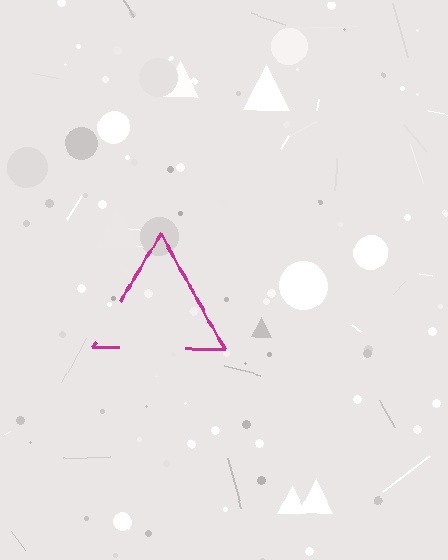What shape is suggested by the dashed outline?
The dashed outline suggests a triangle.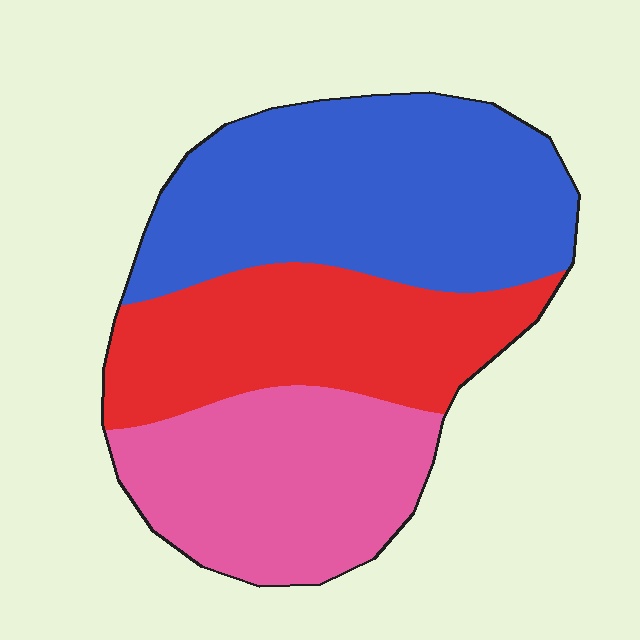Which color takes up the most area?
Blue, at roughly 40%.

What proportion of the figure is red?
Red covers 29% of the figure.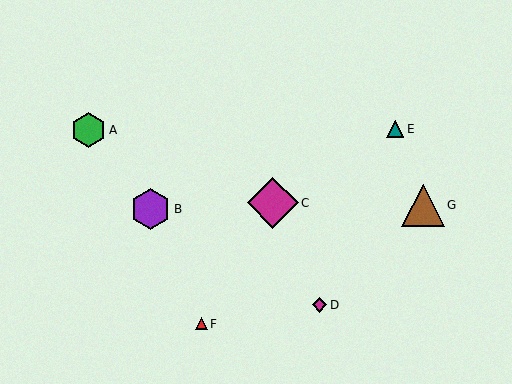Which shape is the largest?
The magenta diamond (labeled C) is the largest.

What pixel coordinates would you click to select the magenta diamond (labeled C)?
Click at (273, 203) to select the magenta diamond C.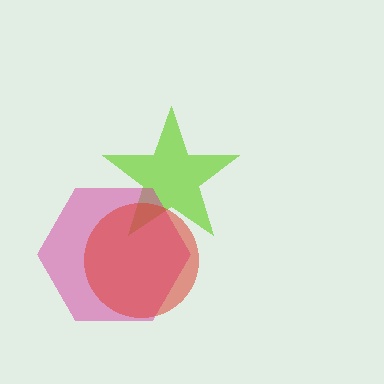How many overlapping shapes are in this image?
There are 3 overlapping shapes in the image.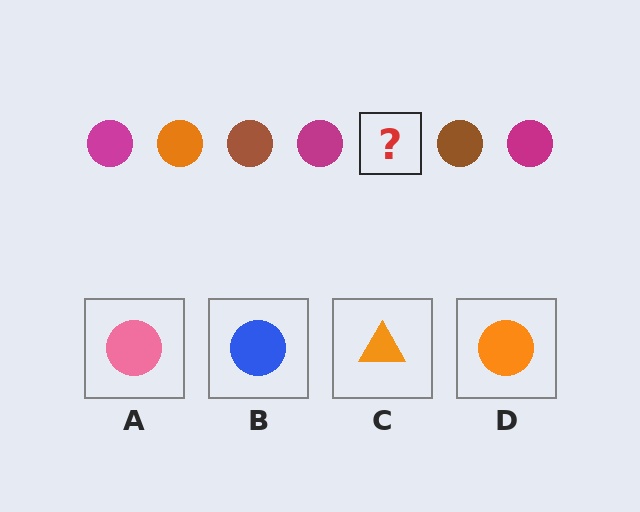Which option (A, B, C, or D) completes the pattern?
D.